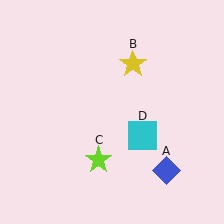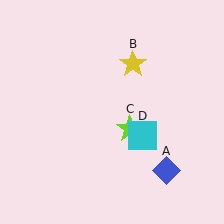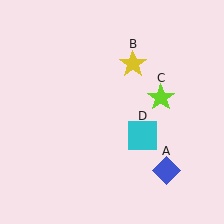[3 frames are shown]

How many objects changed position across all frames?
1 object changed position: lime star (object C).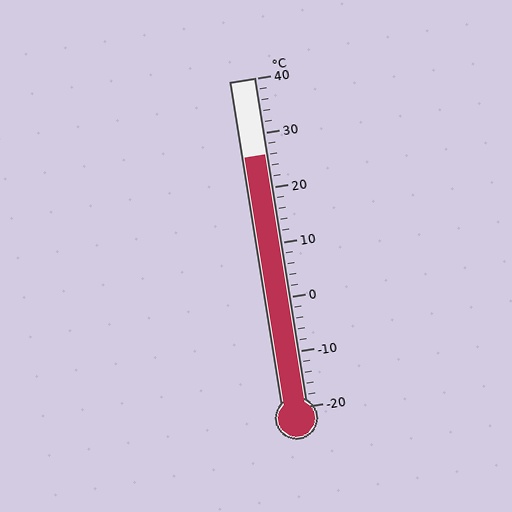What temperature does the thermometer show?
The thermometer shows approximately 26°C.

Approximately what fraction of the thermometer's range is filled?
The thermometer is filled to approximately 75% of its range.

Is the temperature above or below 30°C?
The temperature is below 30°C.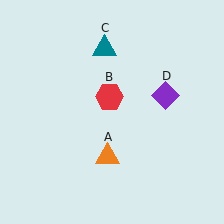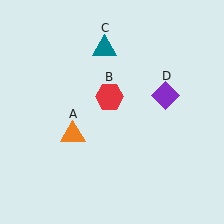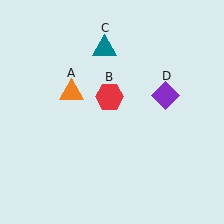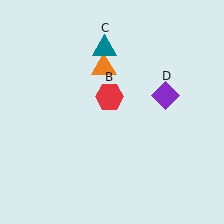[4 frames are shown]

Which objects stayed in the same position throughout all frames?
Red hexagon (object B) and teal triangle (object C) and purple diamond (object D) remained stationary.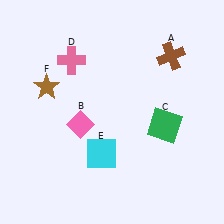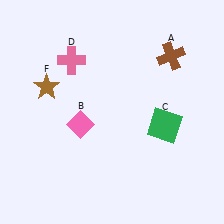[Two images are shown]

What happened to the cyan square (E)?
The cyan square (E) was removed in Image 2. It was in the bottom-left area of Image 1.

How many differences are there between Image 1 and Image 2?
There is 1 difference between the two images.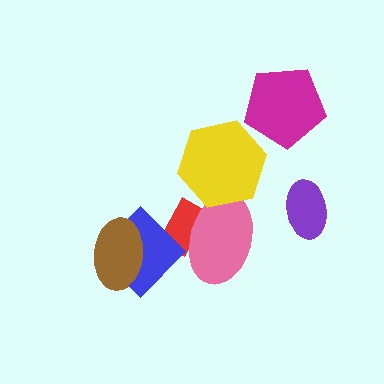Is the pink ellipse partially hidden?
Yes, it is partially covered by another shape.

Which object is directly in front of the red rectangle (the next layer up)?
The blue diamond is directly in front of the red rectangle.